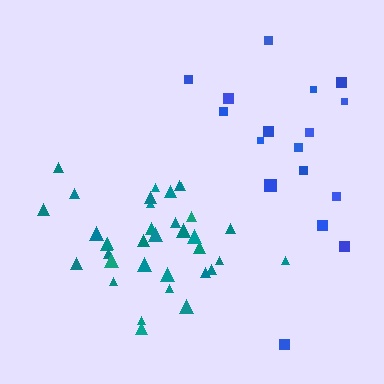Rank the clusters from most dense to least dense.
teal, blue.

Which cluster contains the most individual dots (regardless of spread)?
Teal (35).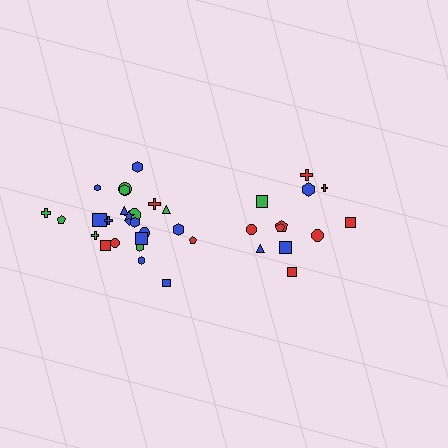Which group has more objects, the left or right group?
The left group.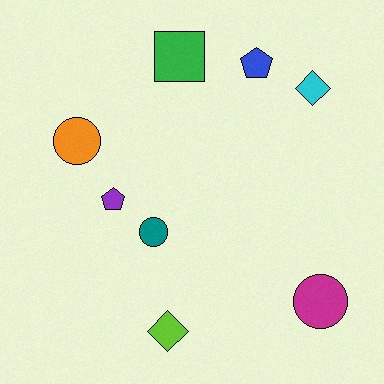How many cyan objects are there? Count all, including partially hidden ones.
There is 1 cyan object.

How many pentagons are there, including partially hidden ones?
There are 2 pentagons.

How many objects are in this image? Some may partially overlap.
There are 8 objects.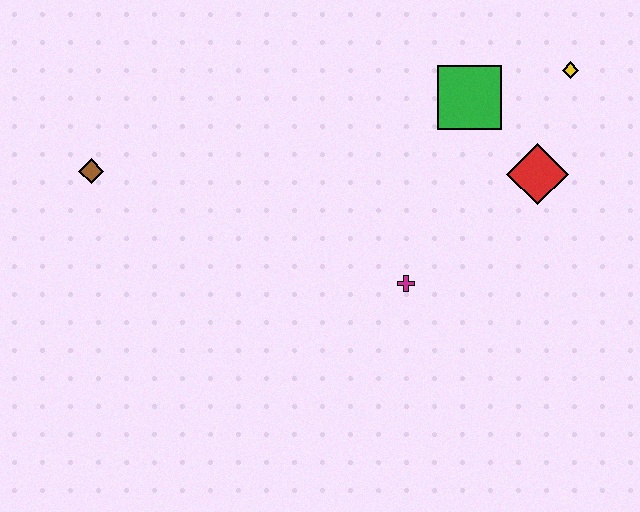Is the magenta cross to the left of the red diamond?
Yes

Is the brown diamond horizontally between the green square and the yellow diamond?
No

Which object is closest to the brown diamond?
The magenta cross is closest to the brown diamond.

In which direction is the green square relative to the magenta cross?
The green square is above the magenta cross.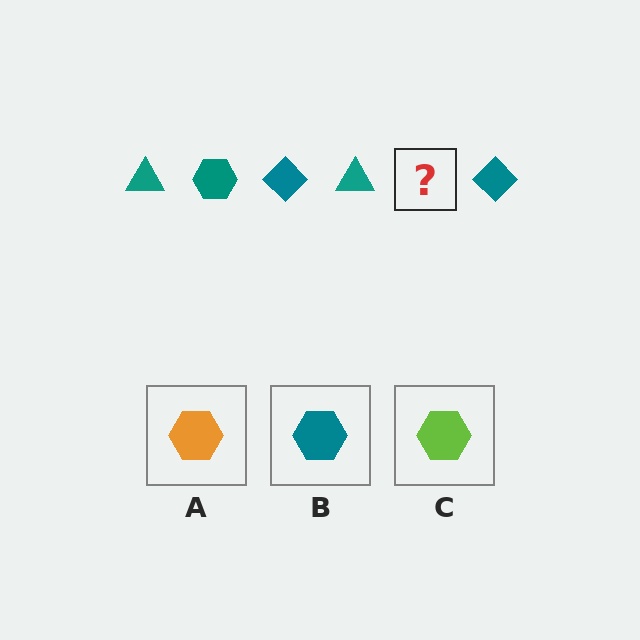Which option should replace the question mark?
Option B.